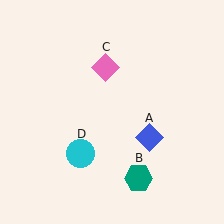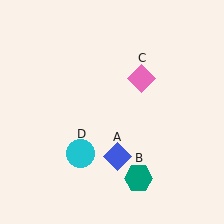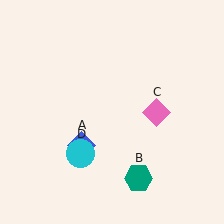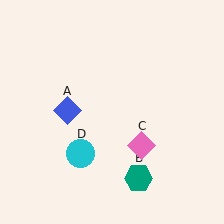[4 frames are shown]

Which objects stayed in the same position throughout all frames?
Teal hexagon (object B) and cyan circle (object D) remained stationary.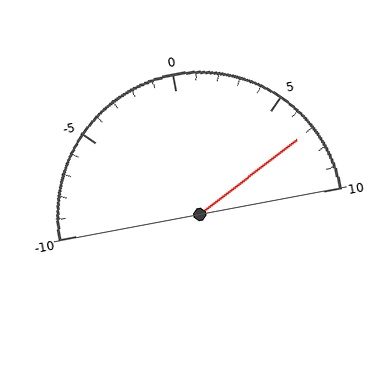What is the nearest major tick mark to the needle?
The nearest major tick mark is 5.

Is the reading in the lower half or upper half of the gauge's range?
The reading is in the upper half of the range (-10 to 10).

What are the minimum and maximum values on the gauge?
The gauge ranges from -10 to 10.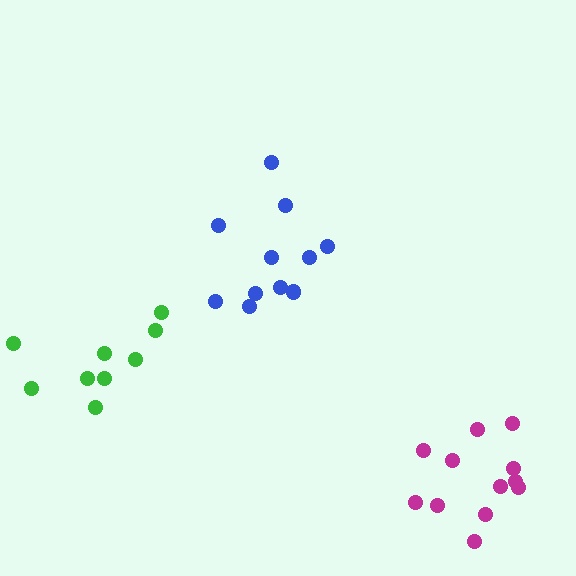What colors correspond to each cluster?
The clusters are colored: blue, green, magenta.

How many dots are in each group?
Group 1: 12 dots, Group 2: 9 dots, Group 3: 12 dots (33 total).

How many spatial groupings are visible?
There are 3 spatial groupings.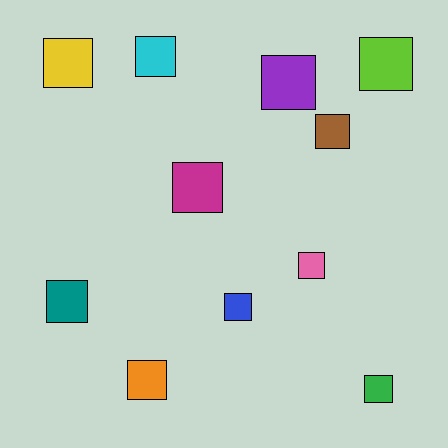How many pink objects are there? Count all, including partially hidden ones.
There is 1 pink object.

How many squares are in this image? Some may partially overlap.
There are 11 squares.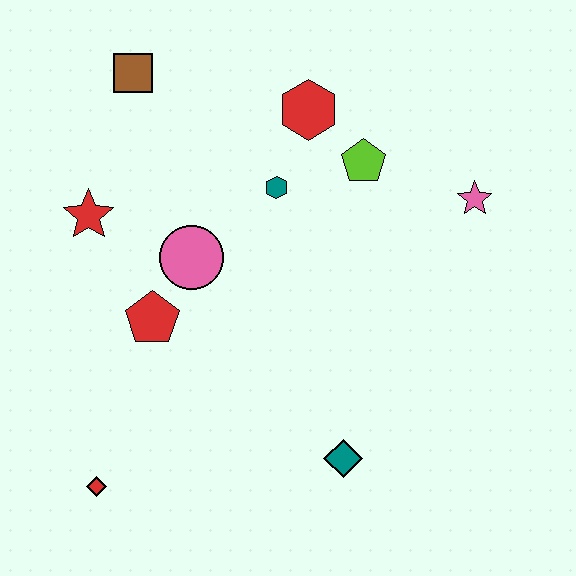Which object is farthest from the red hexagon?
The red diamond is farthest from the red hexagon.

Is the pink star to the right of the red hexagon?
Yes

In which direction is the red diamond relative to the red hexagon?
The red diamond is below the red hexagon.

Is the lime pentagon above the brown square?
No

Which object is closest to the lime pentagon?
The red hexagon is closest to the lime pentagon.